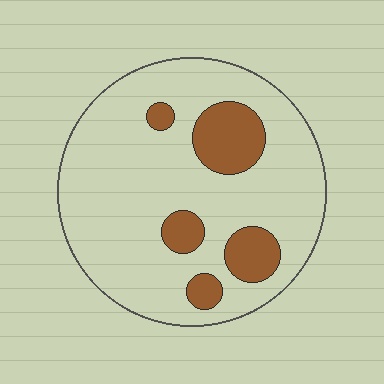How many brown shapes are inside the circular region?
5.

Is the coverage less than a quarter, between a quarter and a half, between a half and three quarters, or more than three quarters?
Less than a quarter.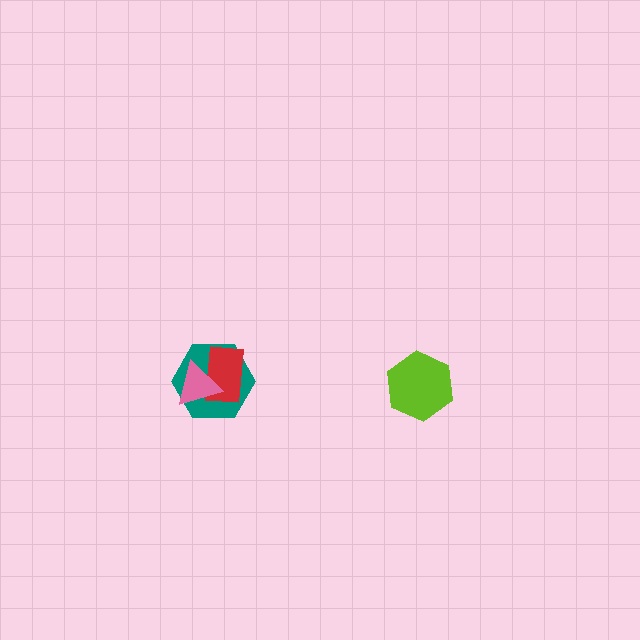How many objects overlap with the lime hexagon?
0 objects overlap with the lime hexagon.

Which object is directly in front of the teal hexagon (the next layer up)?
The red rectangle is directly in front of the teal hexagon.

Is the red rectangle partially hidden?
Yes, it is partially covered by another shape.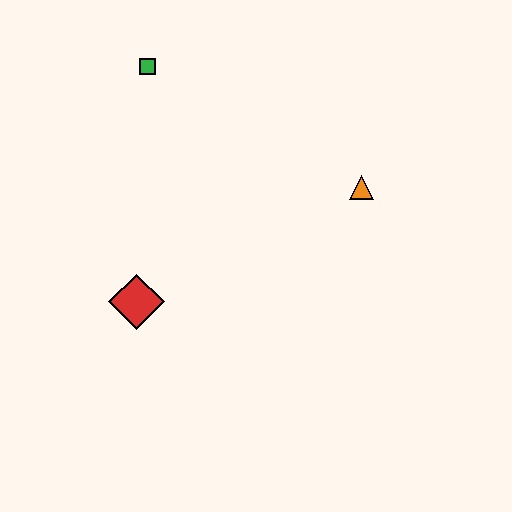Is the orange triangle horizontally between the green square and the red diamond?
No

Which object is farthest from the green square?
The orange triangle is farthest from the green square.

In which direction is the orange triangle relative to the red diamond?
The orange triangle is to the right of the red diamond.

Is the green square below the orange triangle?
No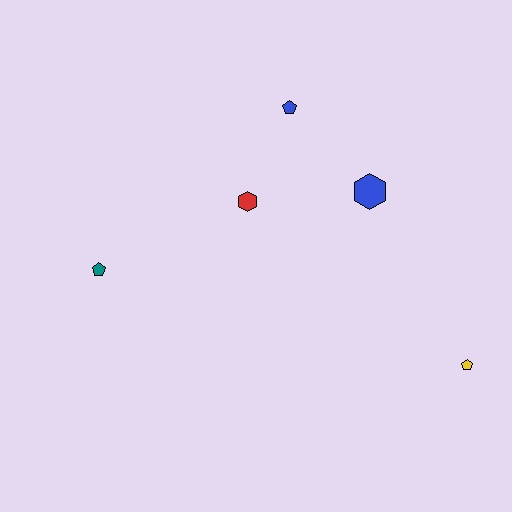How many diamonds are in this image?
There are no diamonds.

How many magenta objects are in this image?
There are no magenta objects.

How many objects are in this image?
There are 5 objects.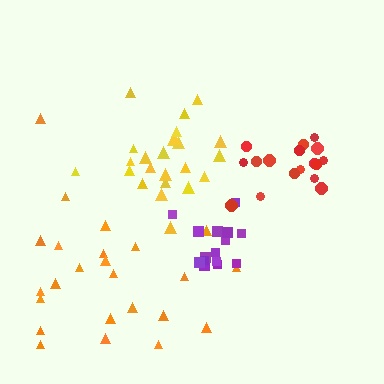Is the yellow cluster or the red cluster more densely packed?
Red.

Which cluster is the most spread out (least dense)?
Orange.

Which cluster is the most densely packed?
Purple.